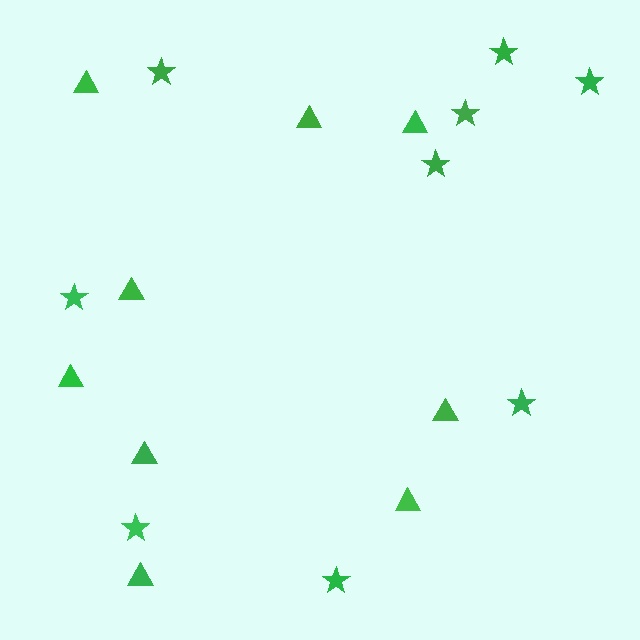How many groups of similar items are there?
There are 2 groups: one group of triangles (9) and one group of stars (9).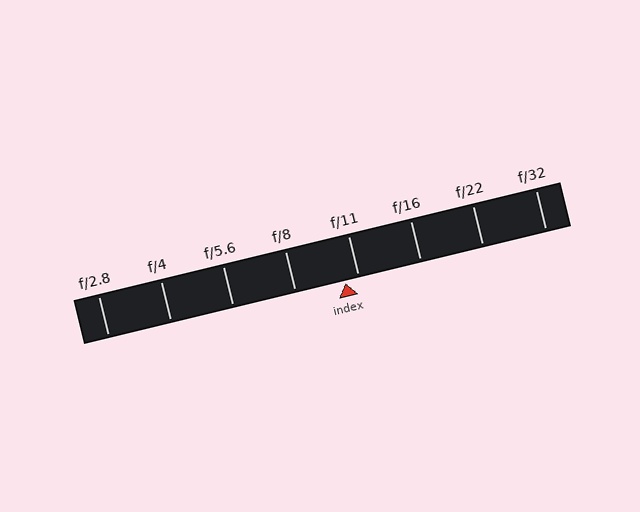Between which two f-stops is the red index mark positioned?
The index mark is between f/8 and f/11.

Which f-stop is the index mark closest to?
The index mark is closest to f/11.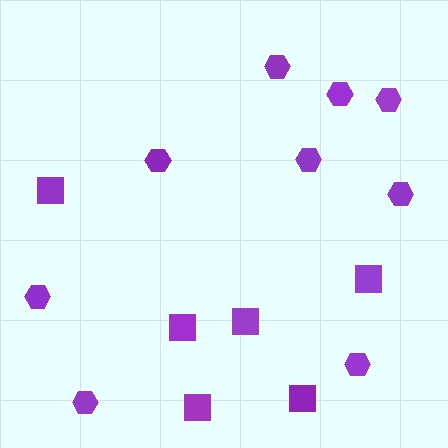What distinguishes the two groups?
There are 2 groups: one group of squares (6) and one group of hexagons (9).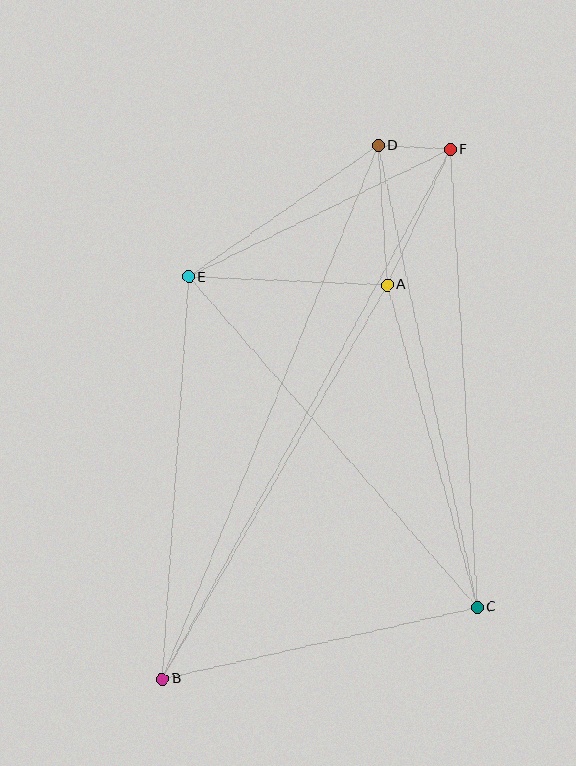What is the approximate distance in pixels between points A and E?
The distance between A and E is approximately 199 pixels.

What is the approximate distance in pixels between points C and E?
The distance between C and E is approximately 439 pixels.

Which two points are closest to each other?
Points D and F are closest to each other.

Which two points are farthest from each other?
Points B and F are farthest from each other.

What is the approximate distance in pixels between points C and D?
The distance between C and D is approximately 472 pixels.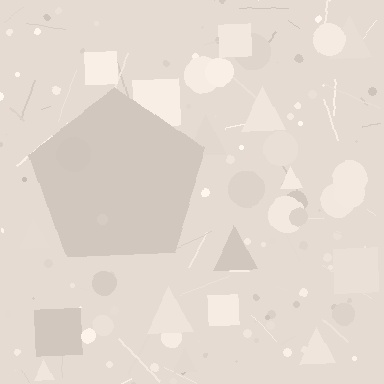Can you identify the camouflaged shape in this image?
The camouflaged shape is a pentagon.